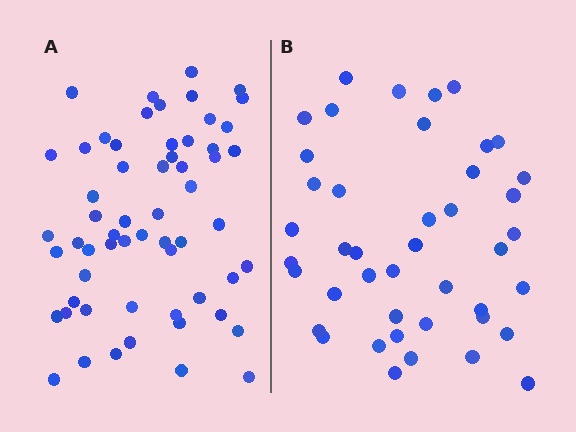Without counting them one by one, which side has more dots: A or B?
Region A (the left region) has more dots.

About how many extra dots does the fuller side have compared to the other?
Region A has approximately 15 more dots than region B.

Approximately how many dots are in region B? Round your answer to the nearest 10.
About 40 dots. (The exact count is 43, which rounds to 40.)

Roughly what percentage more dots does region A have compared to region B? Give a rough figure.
About 35% more.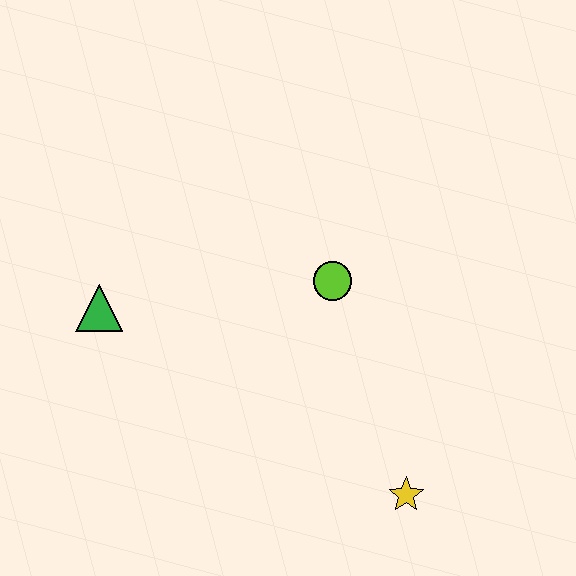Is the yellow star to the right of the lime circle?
Yes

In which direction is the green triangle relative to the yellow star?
The green triangle is to the left of the yellow star.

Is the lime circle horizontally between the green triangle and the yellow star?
Yes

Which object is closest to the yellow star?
The lime circle is closest to the yellow star.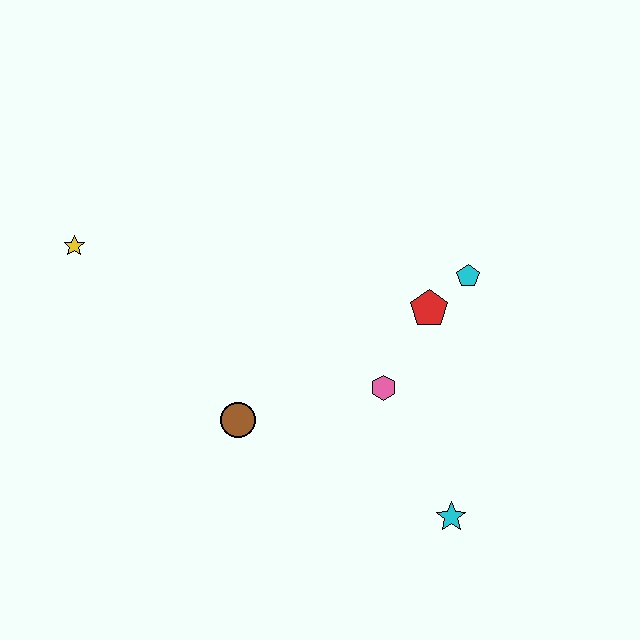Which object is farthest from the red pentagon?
The yellow star is farthest from the red pentagon.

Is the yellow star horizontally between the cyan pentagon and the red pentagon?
No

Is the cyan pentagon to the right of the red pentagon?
Yes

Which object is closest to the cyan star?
The pink hexagon is closest to the cyan star.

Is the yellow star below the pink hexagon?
No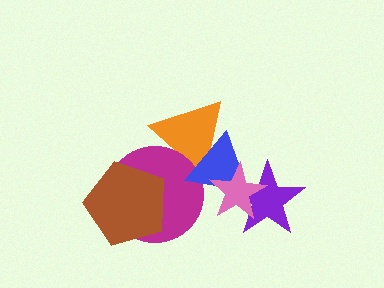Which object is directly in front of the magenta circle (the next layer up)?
The blue triangle is directly in front of the magenta circle.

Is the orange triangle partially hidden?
Yes, it is partially covered by another shape.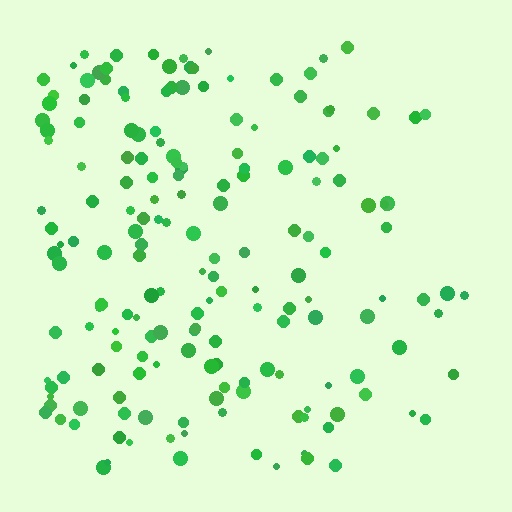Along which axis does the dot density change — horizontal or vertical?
Horizontal.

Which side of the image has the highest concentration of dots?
The left.